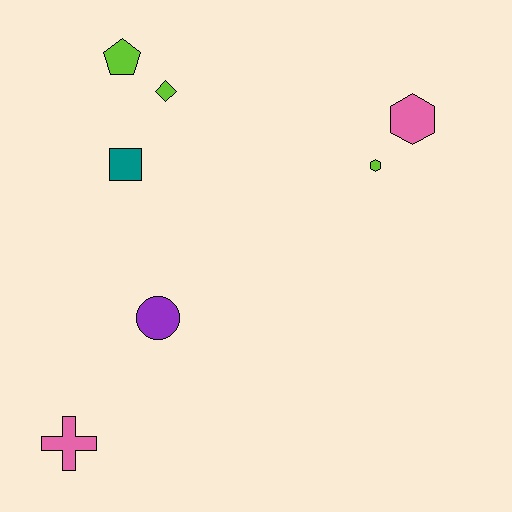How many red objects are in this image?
There are no red objects.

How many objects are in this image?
There are 7 objects.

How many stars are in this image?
There are no stars.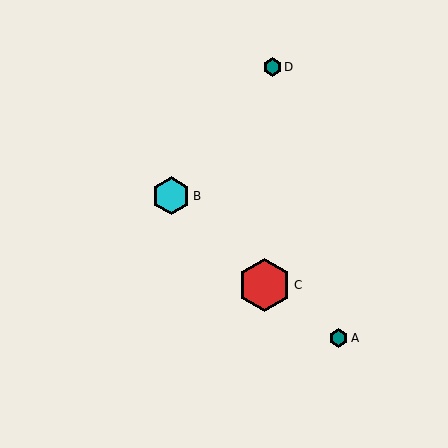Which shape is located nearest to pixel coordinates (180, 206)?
The cyan hexagon (labeled B) at (171, 196) is nearest to that location.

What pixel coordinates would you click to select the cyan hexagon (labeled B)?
Click at (171, 196) to select the cyan hexagon B.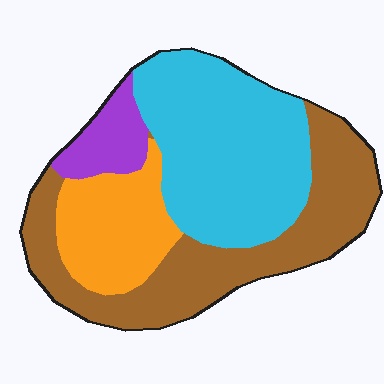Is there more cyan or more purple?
Cyan.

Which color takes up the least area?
Purple, at roughly 10%.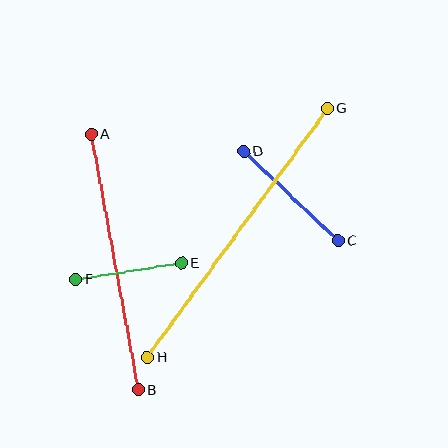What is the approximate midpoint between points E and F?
The midpoint is at approximately (129, 271) pixels.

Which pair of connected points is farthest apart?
Points G and H are farthest apart.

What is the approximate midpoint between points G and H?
The midpoint is at approximately (237, 233) pixels.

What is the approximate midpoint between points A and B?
The midpoint is at approximately (115, 262) pixels.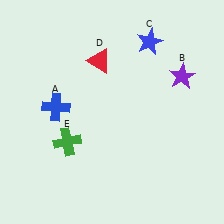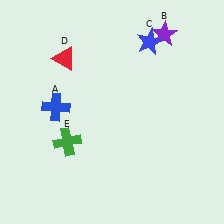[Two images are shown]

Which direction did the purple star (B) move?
The purple star (B) moved up.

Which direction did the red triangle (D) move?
The red triangle (D) moved left.